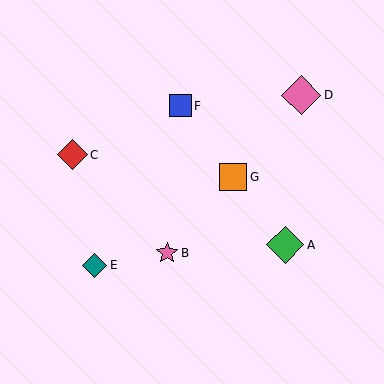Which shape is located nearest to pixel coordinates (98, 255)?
The teal diamond (labeled E) at (95, 265) is nearest to that location.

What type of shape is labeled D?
Shape D is a pink diamond.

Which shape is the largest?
The pink diamond (labeled D) is the largest.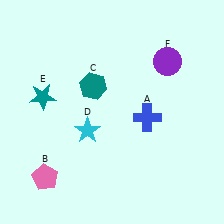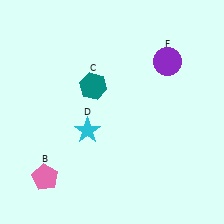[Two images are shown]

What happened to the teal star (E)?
The teal star (E) was removed in Image 2. It was in the top-left area of Image 1.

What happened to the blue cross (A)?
The blue cross (A) was removed in Image 2. It was in the bottom-right area of Image 1.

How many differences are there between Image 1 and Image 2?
There are 2 differences between the two images.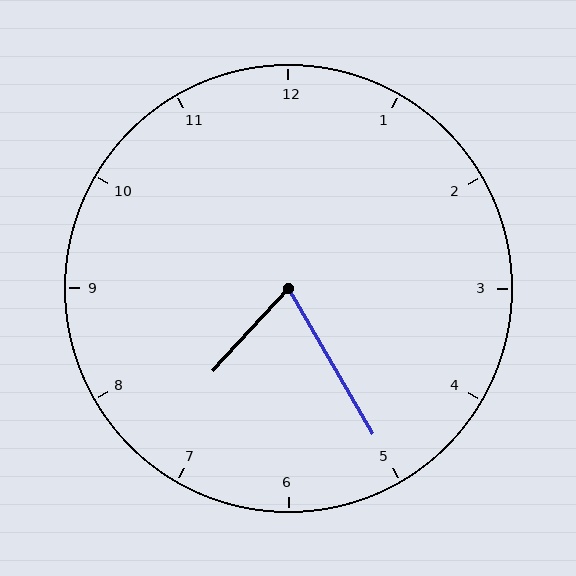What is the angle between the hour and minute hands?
Approximately 72 degrees.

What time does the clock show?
7:25.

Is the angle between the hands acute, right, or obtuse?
It is acute.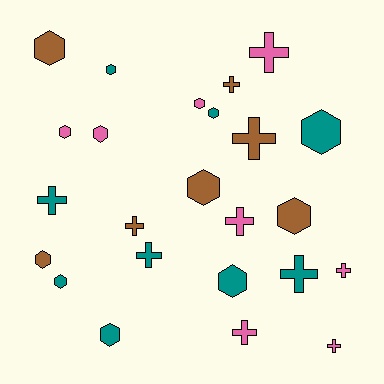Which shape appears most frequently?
Hexagon, with 13 objects.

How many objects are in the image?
There are 24 objects.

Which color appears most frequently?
Teal, with 9 objects.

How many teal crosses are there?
There are 3 teal crosses.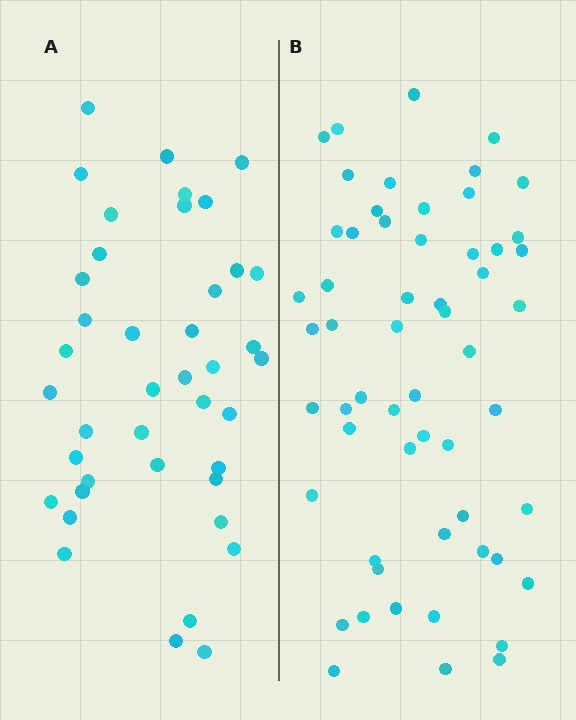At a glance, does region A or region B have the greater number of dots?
Region B (the right region) has more dots.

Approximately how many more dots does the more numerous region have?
Region B has approximately 15 more dots than region A.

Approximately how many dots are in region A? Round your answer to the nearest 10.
About 40 dots. (The exact count is 41, which rounds to 40.)